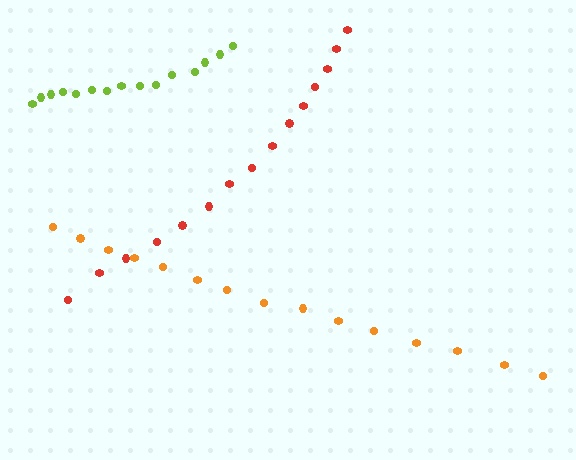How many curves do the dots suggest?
There are 3 distinct paths.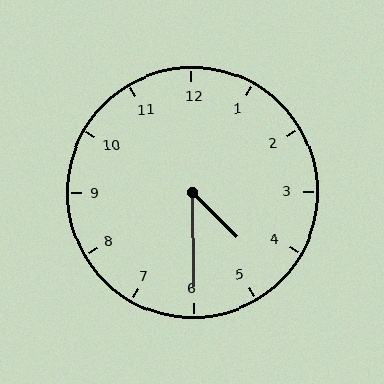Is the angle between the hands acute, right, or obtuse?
It is acute.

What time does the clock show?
4:30.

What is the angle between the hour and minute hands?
Approximately 45 degrees.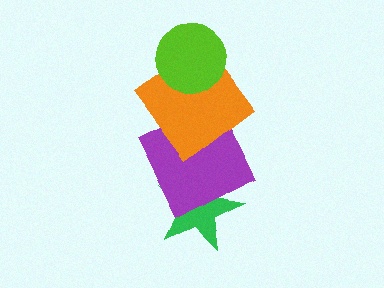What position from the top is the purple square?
The purple square is 3rd from the top.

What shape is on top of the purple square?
The orange diamond is on top of the purple square.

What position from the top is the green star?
The green star is 4th from the top.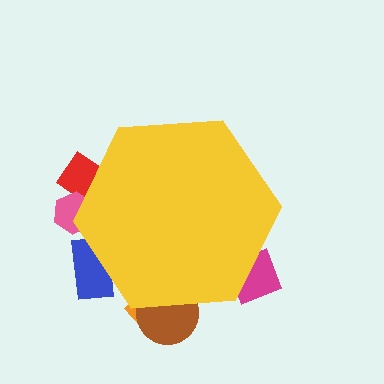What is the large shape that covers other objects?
A yellow hexagon.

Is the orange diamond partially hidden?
Yes, the orange diamond is partially hidden behind the yellow hexagon.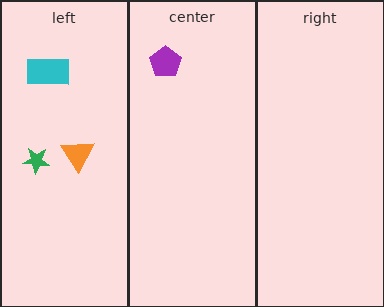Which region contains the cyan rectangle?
The left region.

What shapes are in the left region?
The orange triangle, the green star, the cyan rectangle.